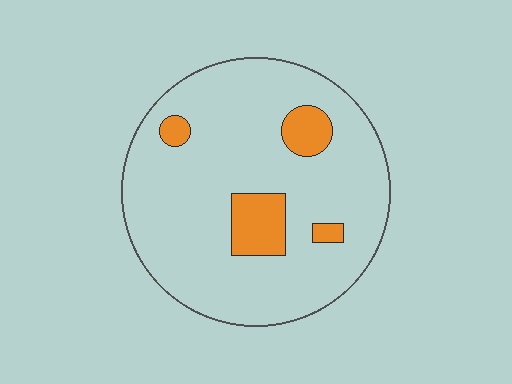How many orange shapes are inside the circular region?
4.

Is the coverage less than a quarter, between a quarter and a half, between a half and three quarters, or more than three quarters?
Less than a quarter.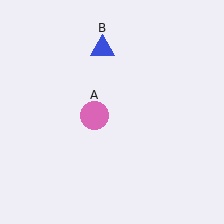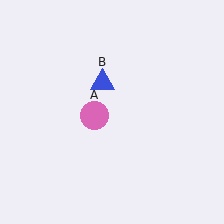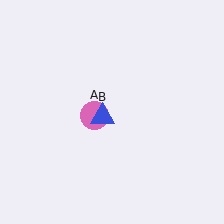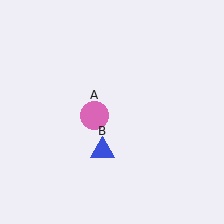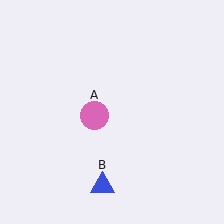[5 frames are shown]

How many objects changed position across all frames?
1 object changed position: blue triangle (object B).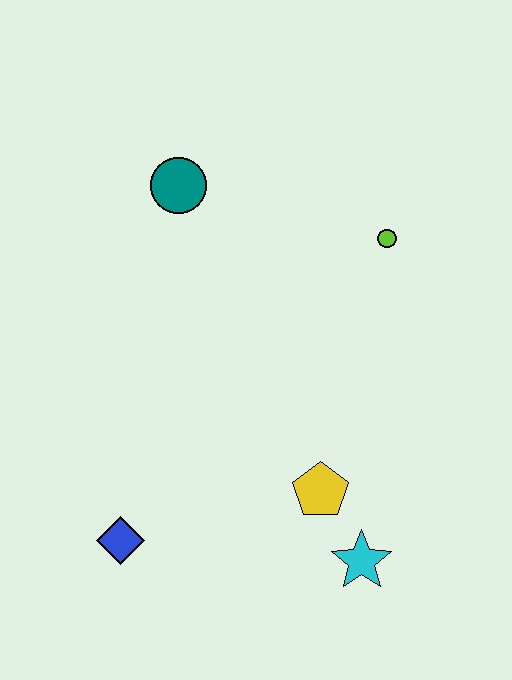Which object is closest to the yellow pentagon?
The cyan star is closest to the yellow pentagon.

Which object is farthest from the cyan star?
The teal circle is farthest from the cyan star.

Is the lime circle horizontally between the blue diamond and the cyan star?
No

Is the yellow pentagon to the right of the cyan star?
No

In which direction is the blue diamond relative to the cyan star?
The blue diamond is to the left of the cyan star.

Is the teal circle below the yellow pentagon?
No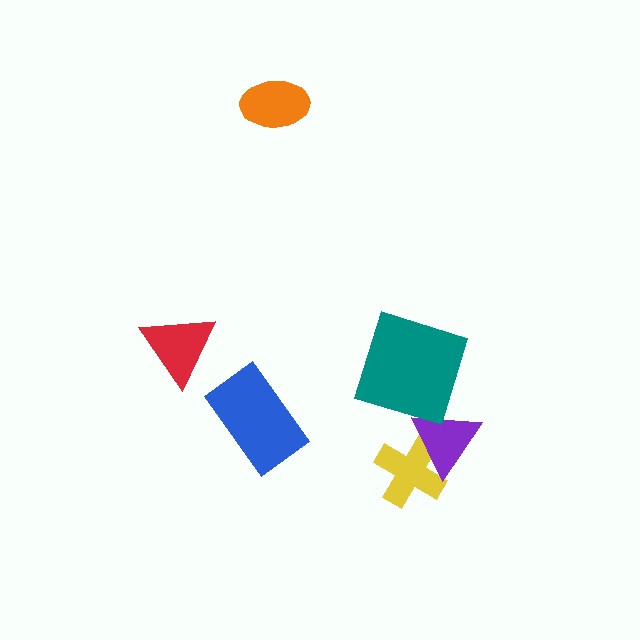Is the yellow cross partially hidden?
Yes, it is partially covered by another shape.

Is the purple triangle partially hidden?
No, no other shape covers it.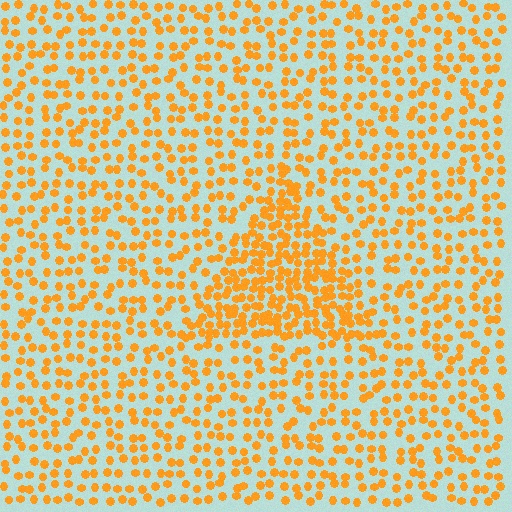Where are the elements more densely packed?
The elements are more densely packed inside the triangle boundary.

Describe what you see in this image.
The image contains small orange elements arranged at two different densities. A triangle-shaped region is visible where the elements are more densely packed than the surrounding area.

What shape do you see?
I see a triangle.